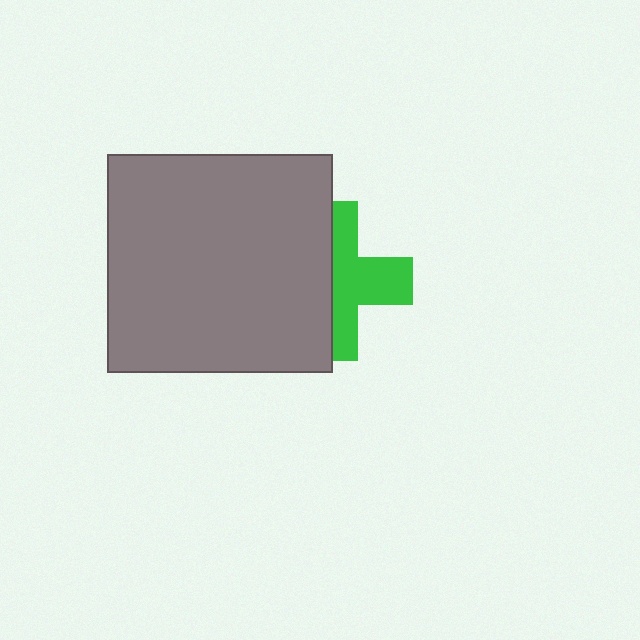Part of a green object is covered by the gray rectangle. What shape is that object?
It is a cross.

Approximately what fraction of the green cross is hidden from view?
Roughly 50% of the green cross is hidden behind the gray rectangle.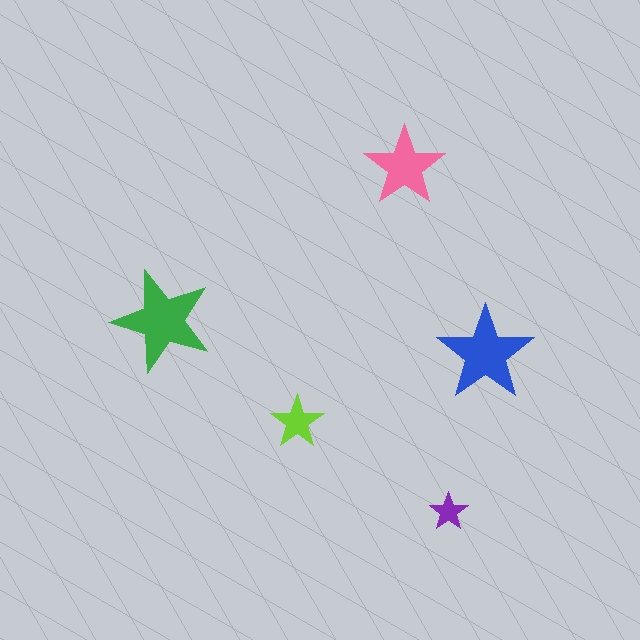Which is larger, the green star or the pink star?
The green one.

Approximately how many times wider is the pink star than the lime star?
About 1.5 times wider.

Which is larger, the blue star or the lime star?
The blue one.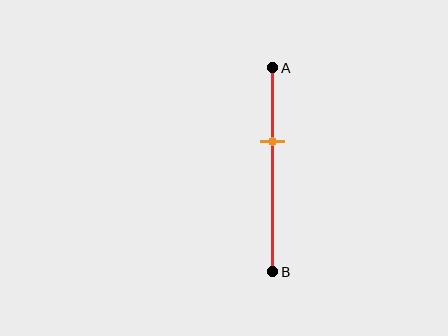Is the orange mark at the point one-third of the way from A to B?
Yes, the mark is approximately at the one-third point.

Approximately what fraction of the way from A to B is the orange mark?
The orange mark is approximately 35% of the way from A to B.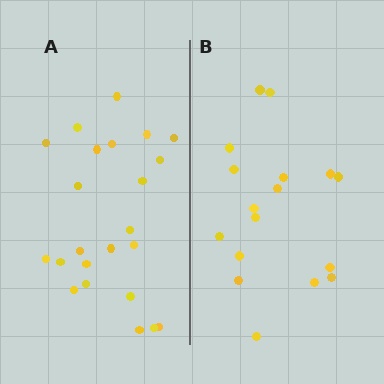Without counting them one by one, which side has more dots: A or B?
Region A (the left region) has more dots.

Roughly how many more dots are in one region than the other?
Region A has about 6 more dots than region B.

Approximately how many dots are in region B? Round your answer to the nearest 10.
About 20 dots. (The exact count is 17, which rounds to 20.)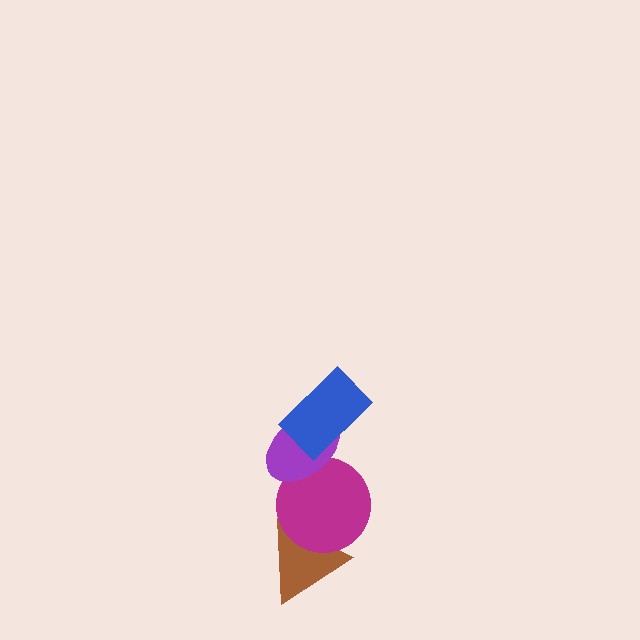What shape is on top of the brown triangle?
The magenta circle is on top of the brown triangle.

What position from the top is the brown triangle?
The brown triangle is 4th from the top.